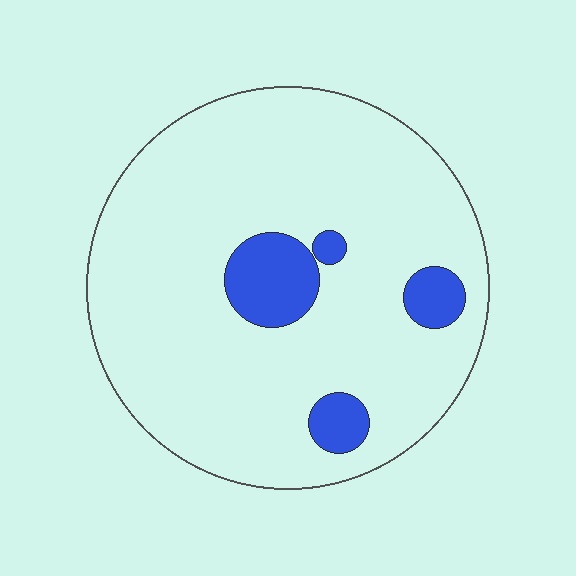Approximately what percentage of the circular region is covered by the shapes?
Approximately 10%.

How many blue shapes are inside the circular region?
4.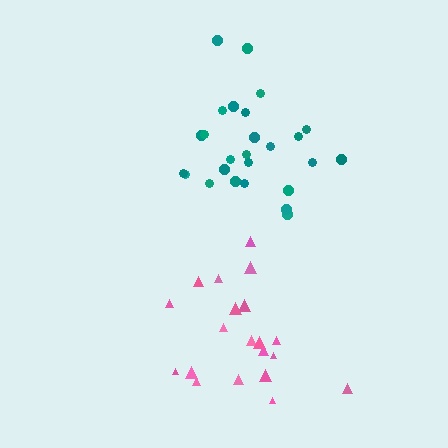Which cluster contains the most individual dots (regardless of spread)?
Teal (26).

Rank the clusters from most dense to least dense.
pink, teal.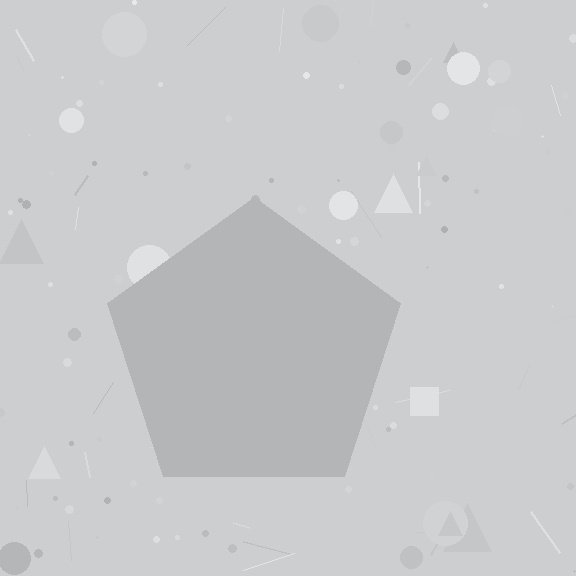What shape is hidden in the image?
A pentagon is hidden in the image.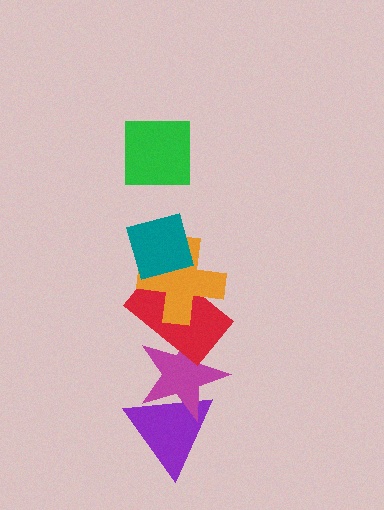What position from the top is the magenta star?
The magenta star is 5th from the top.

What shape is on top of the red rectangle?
The orange cross is on top of the red rectangle.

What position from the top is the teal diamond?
The teal diamond is 2nd from the top.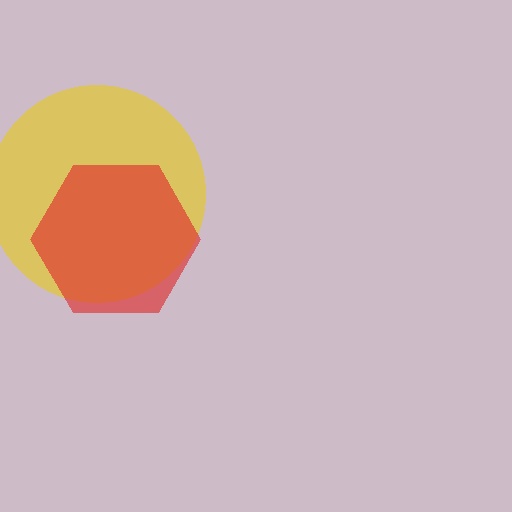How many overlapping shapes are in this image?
There are 2 overlapping shapes in the image.